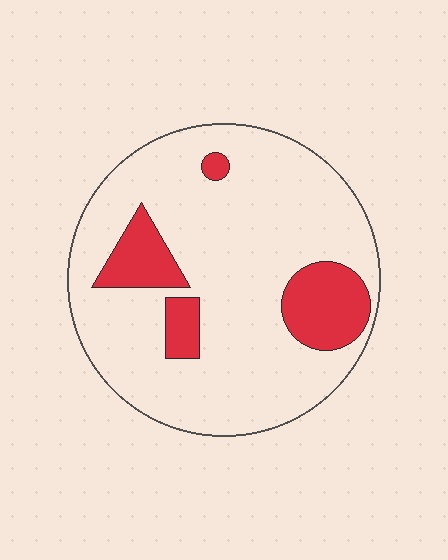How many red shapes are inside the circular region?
4.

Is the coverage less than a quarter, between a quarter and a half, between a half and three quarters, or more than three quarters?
Less than a quarter.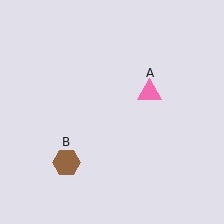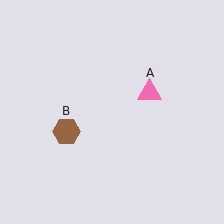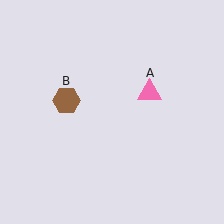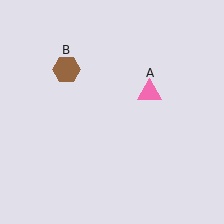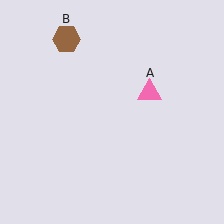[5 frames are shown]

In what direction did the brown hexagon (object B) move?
The brown hexagon (object B) moved up.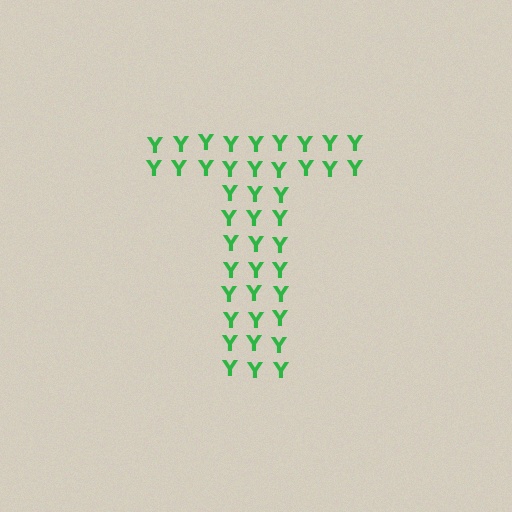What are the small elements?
The small elements are letter Y's.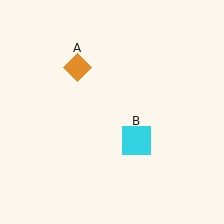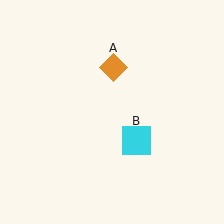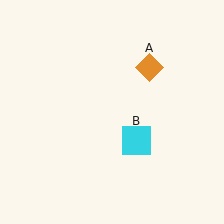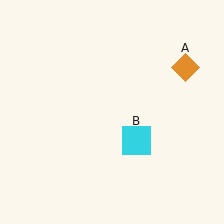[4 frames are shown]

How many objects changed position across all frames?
1 object changed position: orange diamond (object A).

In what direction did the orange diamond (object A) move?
The orange diamond (object A) moved right.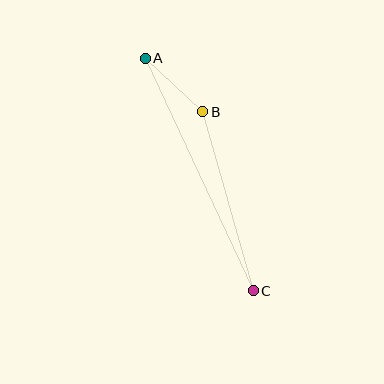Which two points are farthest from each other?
Points A and C are farthest from each other.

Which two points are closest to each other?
Points A and B are closest to each other.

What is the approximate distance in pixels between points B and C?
The distance between B and C is approximately 186 pixels.